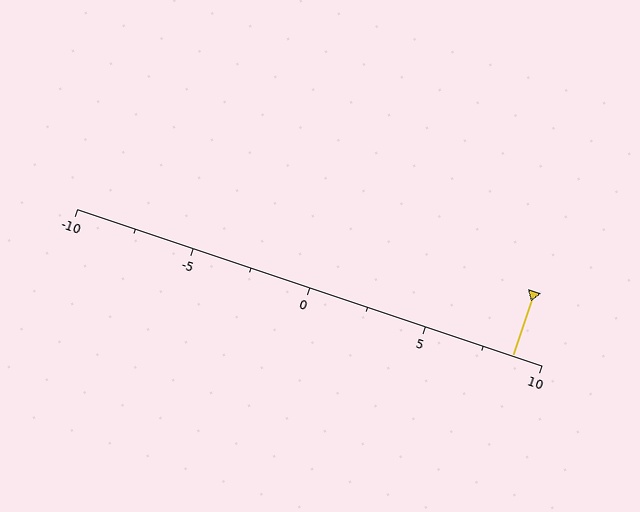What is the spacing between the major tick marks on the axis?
The major ticks are spaced 5 apart.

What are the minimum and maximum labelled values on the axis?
The axis runs from -10 to 10.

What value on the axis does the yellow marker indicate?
The marker indicates approximately 8.8.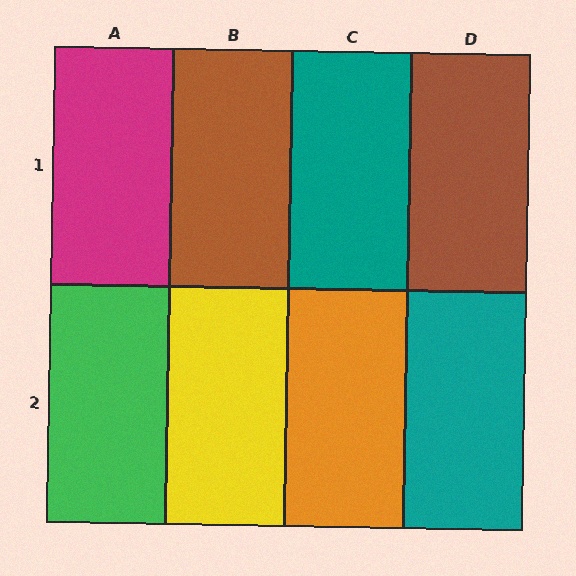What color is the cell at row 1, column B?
Brown.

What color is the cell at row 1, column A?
Magenta.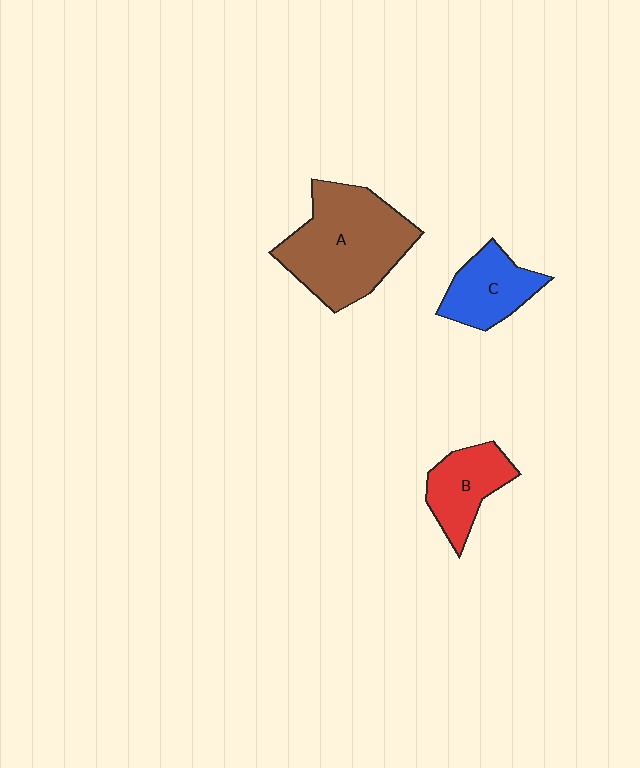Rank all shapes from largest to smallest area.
From largest to smallest: A (brown), C (blue), B (red).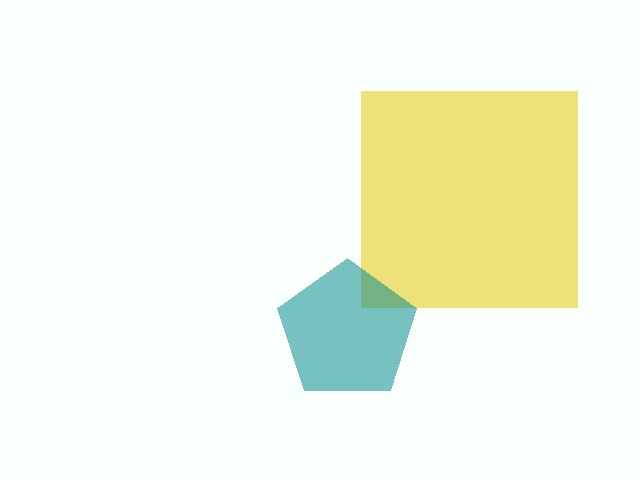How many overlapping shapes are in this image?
There are 2 overlapping shapes in the image.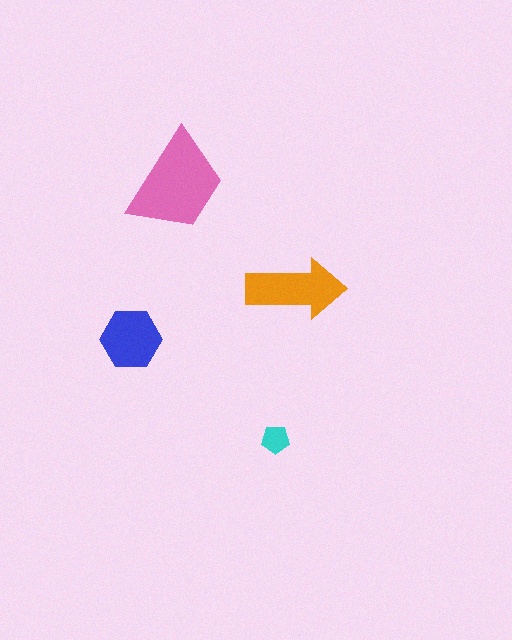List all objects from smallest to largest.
The cyan pentagon, the blue hexagon, the orange arrow, the pink trapezoid.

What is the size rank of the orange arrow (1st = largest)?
2nd.